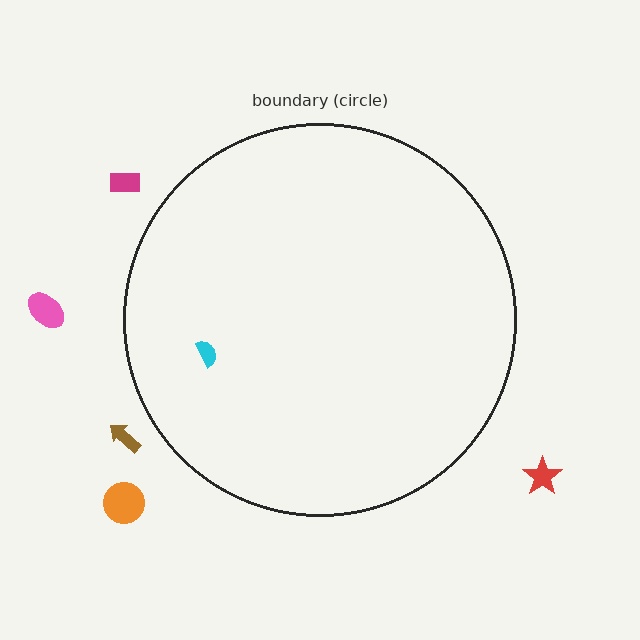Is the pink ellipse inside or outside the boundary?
Outside.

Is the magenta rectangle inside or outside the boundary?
Outside.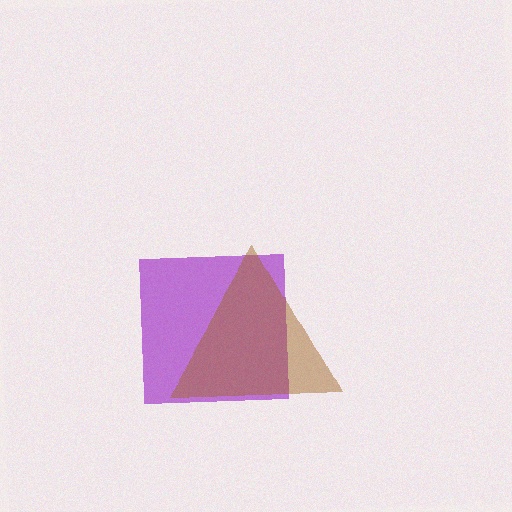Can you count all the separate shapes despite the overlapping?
Yes, there are 2 separate shapes.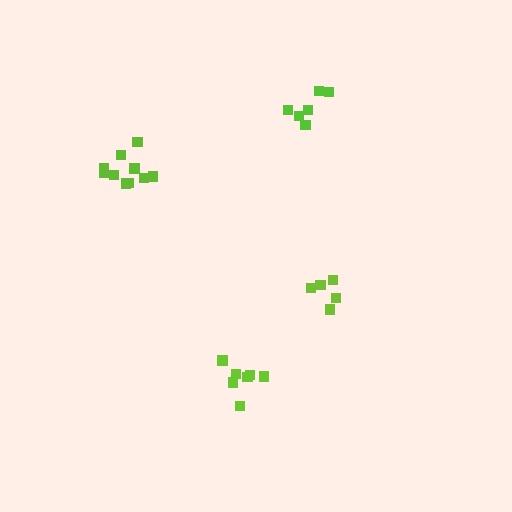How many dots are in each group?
Group 1: 5 dots, Group 2: 10 dots, Group 3: 7 dots, Group 4: 6 dots (28 total).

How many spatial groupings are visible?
There are 4 spatial groupings.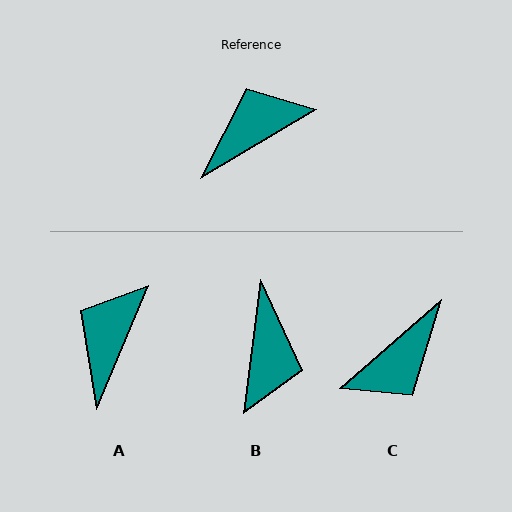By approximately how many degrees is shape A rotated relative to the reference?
Approximately 36 degrees counter-clockwise.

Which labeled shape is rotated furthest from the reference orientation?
C, about 170 degrees away.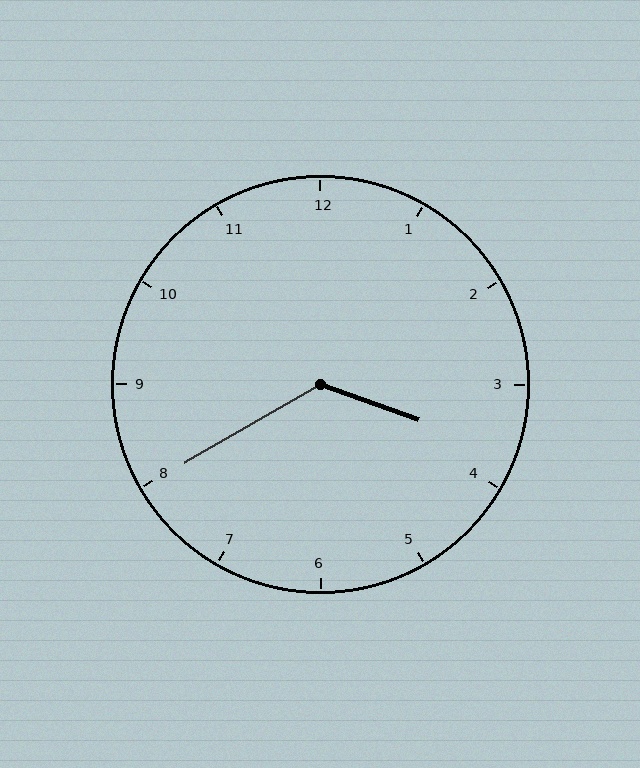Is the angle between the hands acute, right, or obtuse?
It is obtuse.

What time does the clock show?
3:40.